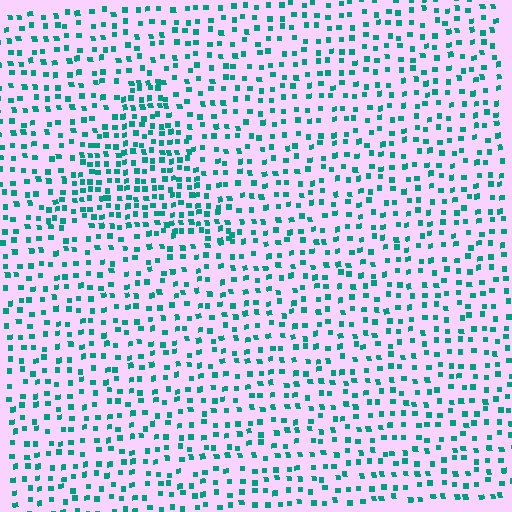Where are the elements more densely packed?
The elements are more densely packed inside the triangle boundary.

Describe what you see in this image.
The image contains small teal elements arranged at two different densities. A triangle-shaped region is visible where the elements are more densely packed than the surrounding area.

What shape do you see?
I see a triangle.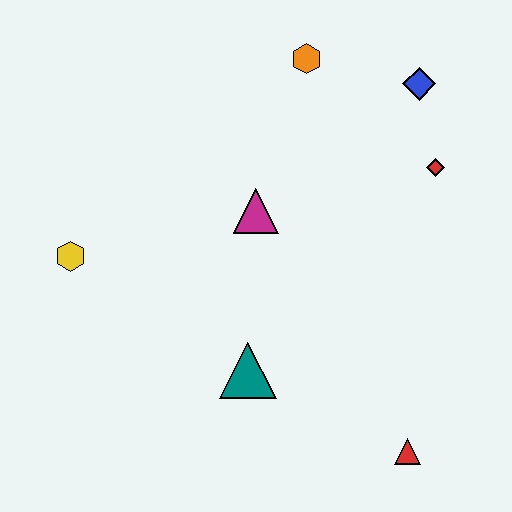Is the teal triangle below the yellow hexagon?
Yes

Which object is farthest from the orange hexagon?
The red triangle is farthest from the orange hexagon.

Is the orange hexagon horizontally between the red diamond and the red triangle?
No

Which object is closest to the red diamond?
The blue diamond is closest to the red diamond.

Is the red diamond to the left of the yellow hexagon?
No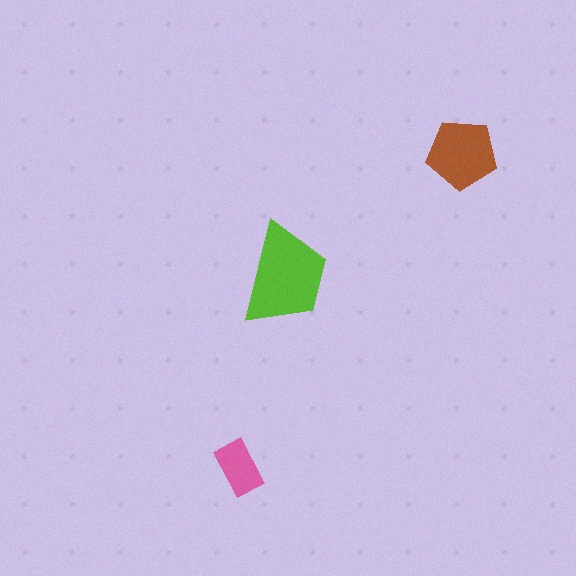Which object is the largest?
The lime trapezoid.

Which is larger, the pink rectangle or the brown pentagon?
The brown pentagon.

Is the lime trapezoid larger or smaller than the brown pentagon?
Larger.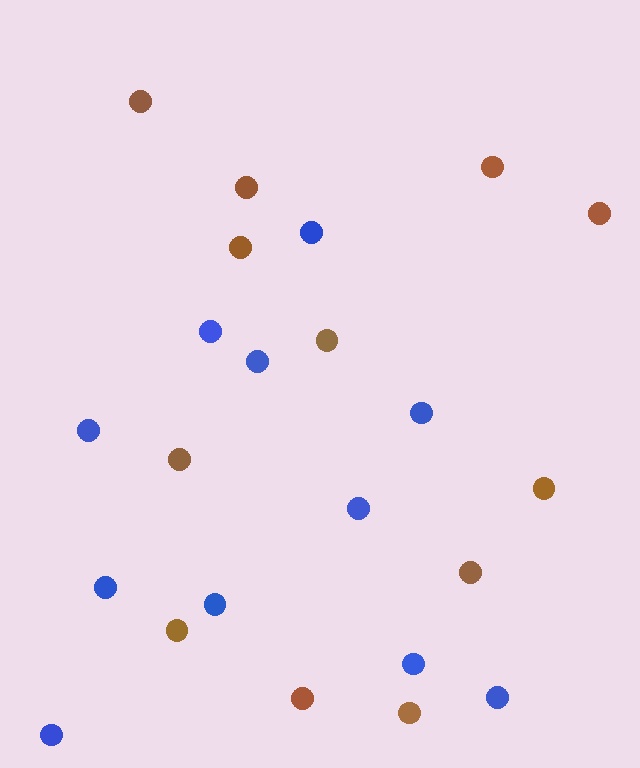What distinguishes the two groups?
There are 2 groups: one group of blue circles (11) and one group of brown circles (12).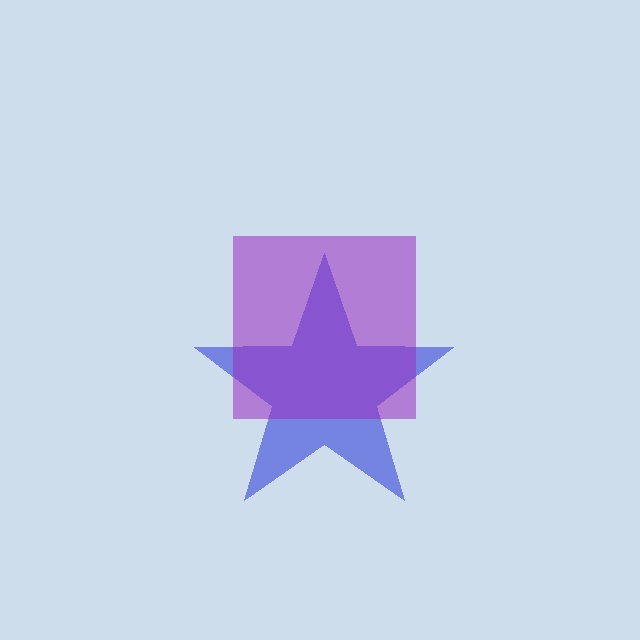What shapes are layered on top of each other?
The layered shapes are: a blue star, a purple square.